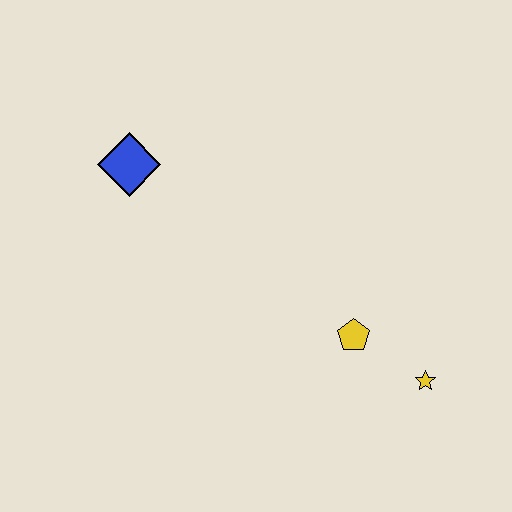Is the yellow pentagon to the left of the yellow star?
Yes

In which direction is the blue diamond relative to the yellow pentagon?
The blue diamond is to the left of the yellow pentagon.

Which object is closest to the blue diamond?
The yellow pentagon is closest to the blue diamond.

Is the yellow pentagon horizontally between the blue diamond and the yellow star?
Yes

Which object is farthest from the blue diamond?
The yellow star is farthest from the blue diamond.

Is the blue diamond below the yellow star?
No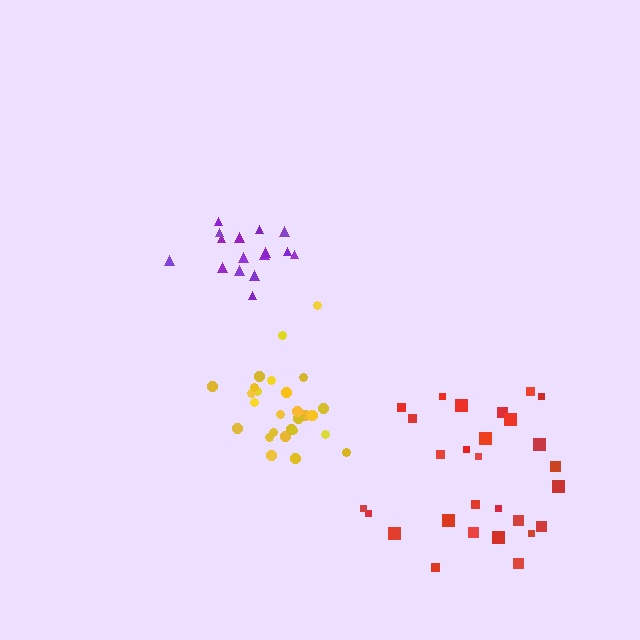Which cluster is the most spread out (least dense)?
Red.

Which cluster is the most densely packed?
Yellow.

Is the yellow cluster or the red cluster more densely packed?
Yellow.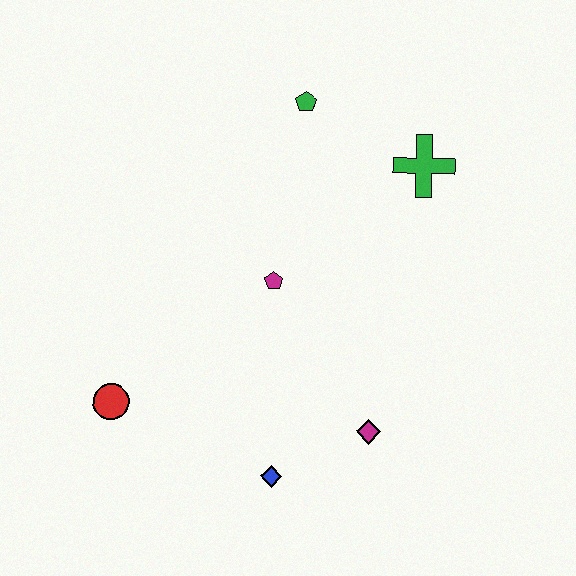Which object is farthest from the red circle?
The green cross is farthest from the red circle.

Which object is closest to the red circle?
The blue diamond is closest to the red circle.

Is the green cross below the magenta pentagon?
No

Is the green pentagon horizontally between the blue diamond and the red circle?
No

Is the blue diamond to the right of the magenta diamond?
No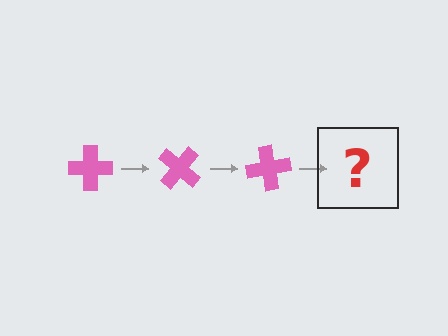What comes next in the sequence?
The next element should be a pink cross rotated 120 degrees.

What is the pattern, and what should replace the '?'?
The pattern is that the cross rotates 40 degrees each step. The '?' should be a pink cross rotated 120 degrees.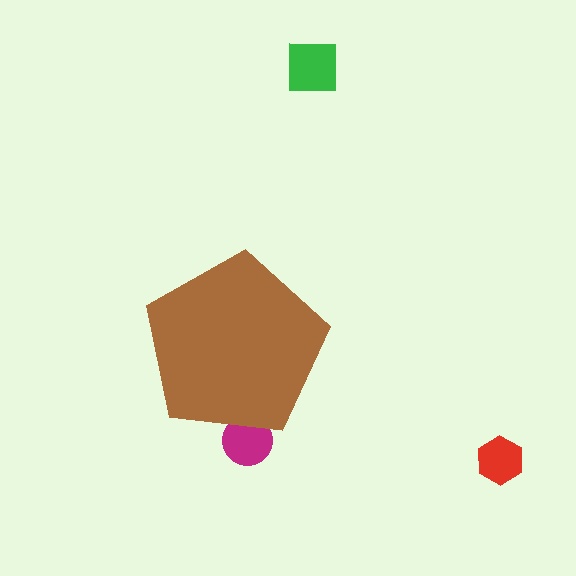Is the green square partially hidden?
No, the green square is fully visible.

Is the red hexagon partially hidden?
No, the red hexagon is fully visible.